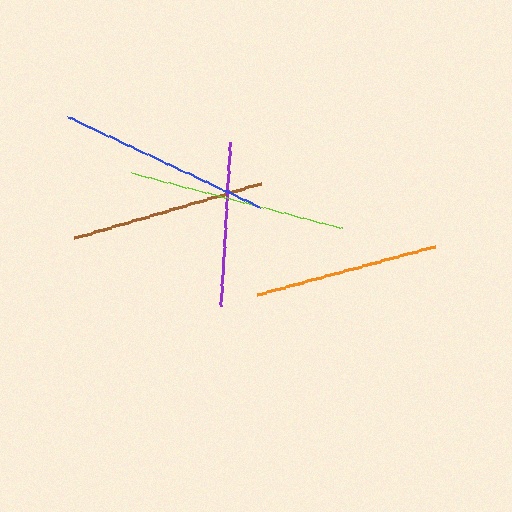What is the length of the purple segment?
The purple segment is approximately 164 pixels long.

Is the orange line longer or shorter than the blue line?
The blue line is longer than the orange line.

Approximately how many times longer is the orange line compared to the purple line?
The orange line is approximately 1.1 times the length of the purple line.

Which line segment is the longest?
The lime line is the longest at approximately 217 pixels.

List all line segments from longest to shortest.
From longest to shortest: lime, blue, brown, orange, purple.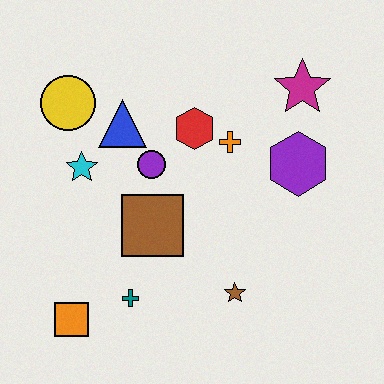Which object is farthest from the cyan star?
The magenta star is farthest from the cyan star.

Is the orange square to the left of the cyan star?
Yes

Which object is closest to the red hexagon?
The orange cross is closest to the red hexagon.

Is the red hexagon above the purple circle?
Yes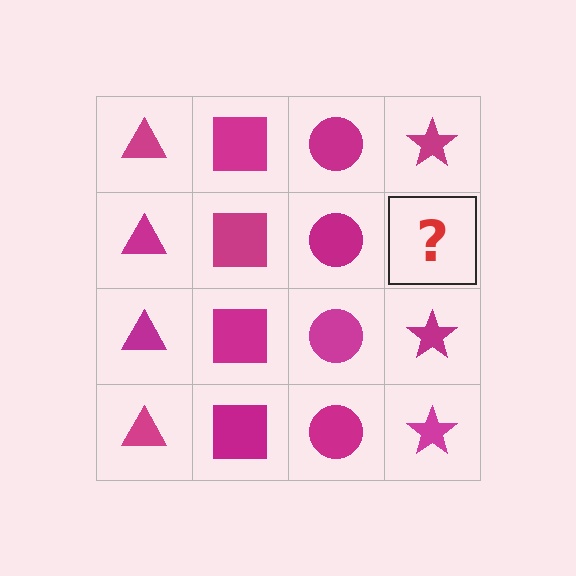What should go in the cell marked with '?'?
The missing cell should contain a magenta star.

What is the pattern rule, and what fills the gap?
The rule is that each column has a consistent shape. The gap should be filled with a magenta star.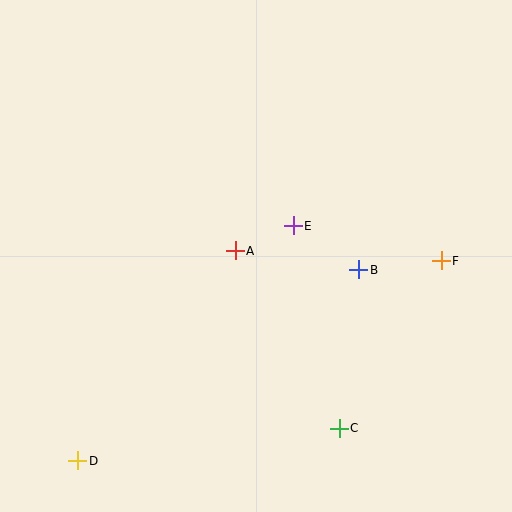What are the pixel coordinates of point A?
Point A is at (235, 251).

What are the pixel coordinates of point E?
Point E is at (293, 226).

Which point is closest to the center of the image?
Point A at (235, 251) is closest to the center.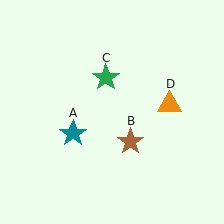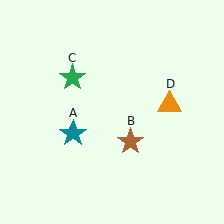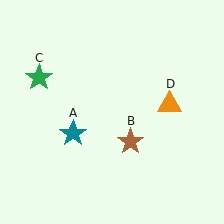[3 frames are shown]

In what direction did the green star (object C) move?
The green star (object C) moved left.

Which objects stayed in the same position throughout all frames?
Teal star (object A) and brown star (object B) and orange triangle (object D) remained stationary.